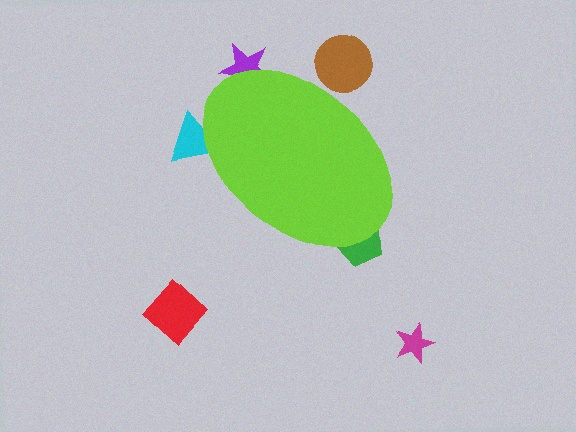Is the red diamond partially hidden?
No, the red diamond is fully visible.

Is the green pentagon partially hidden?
Yes, the green pentagon is partially hidden behind the lime ellipse.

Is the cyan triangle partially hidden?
Yes, the cyan triangle is partially hidden behind the lime ellipse.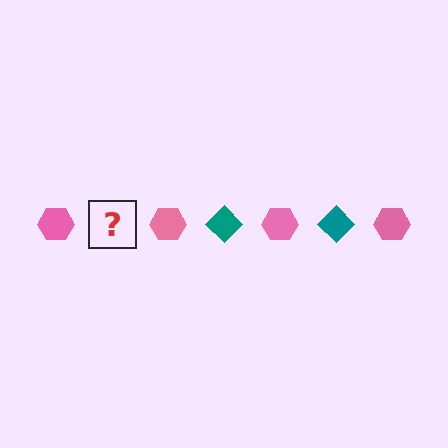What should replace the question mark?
The question mark should be replaced with a teal diamond.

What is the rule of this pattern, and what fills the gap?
The rule is that the pattern alternates between pink hexagon and teal diamond. The gap should be filled with a teal diamond.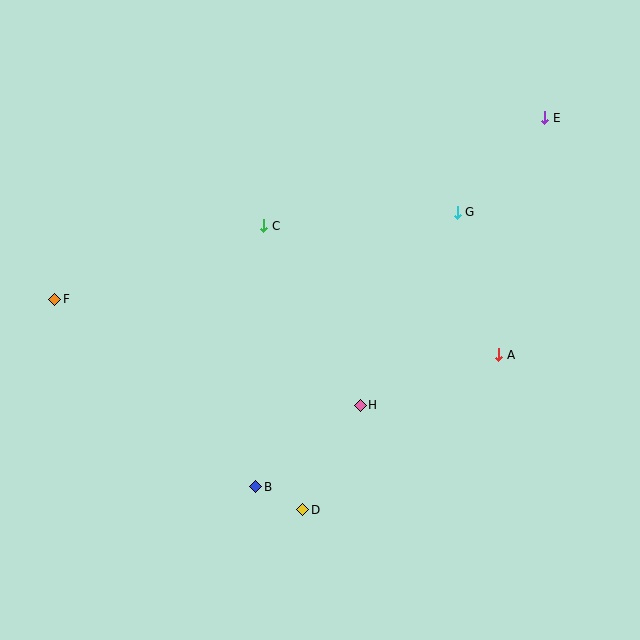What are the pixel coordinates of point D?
Point D is at (303, 510).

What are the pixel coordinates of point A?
Point A is at (499, 355).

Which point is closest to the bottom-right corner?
Point A is closest to the bottom-right corner.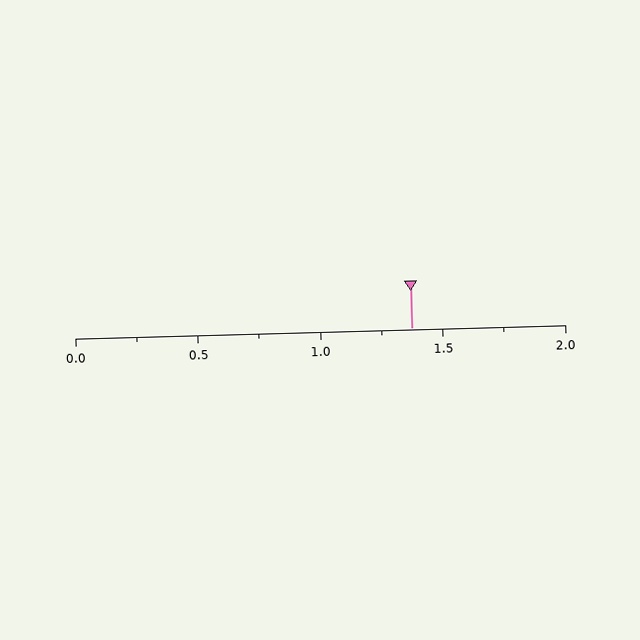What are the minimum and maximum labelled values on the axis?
The axis runs from 0.0 to 2.0.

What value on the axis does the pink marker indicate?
The marker indicates approximately 1.38.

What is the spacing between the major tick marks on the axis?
The major ticks are spaced 0.5 apart.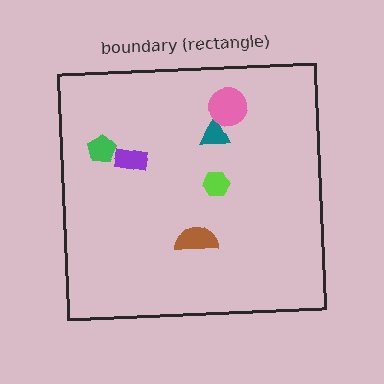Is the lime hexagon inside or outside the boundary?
Inside.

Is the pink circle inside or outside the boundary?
Inside.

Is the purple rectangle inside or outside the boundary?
Inside.